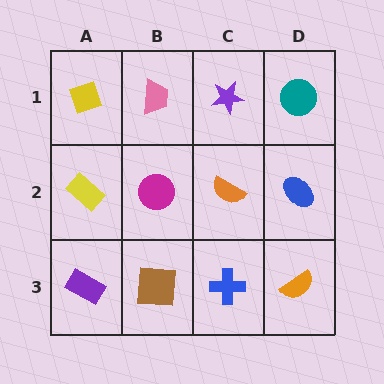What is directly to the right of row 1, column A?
A pink trapezoid.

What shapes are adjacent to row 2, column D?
A teal circle (row 1, column D), an orange semicircle (row 3, column D), an orange semicircle (row 2, column C).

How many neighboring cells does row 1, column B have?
3.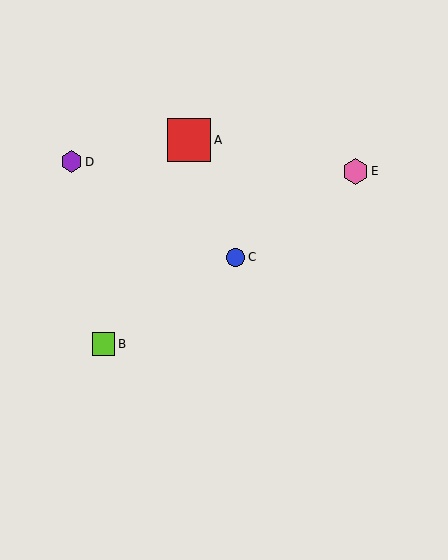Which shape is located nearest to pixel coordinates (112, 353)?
The lime square (labeled B) at (104, 344) is nearest to that location.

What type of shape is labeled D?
Shape D is a purple hexagon.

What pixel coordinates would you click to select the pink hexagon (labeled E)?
Click at (356, 172) to select the pink hexagon E.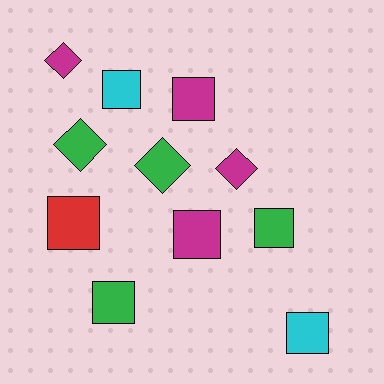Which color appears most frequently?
Green, with 4 objects.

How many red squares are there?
There is 1 red square.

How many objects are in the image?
There are 11 objects.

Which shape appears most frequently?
Square, with 7 objects.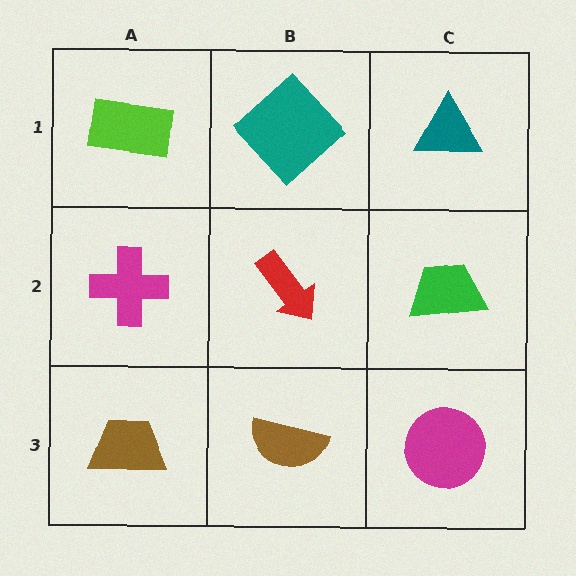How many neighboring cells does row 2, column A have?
3.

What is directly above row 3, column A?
A magenta cross.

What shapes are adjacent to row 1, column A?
A magenta cross (row 2, column A), a teal diamond (row 1, column B).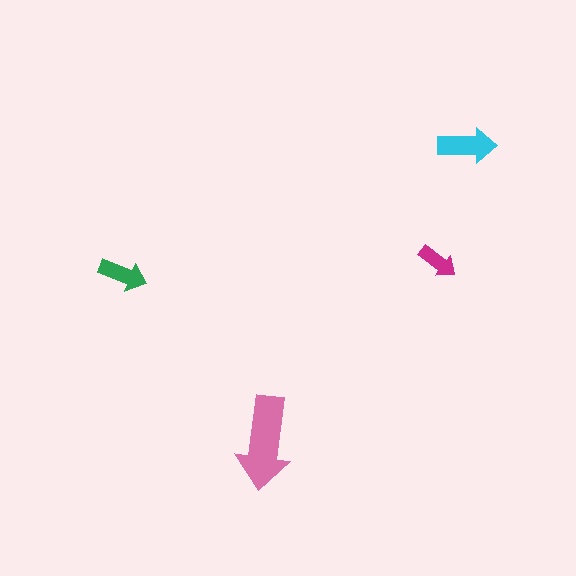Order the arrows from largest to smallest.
the pink one, the cyan one, the green one, the magenta one.